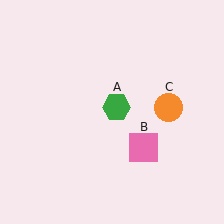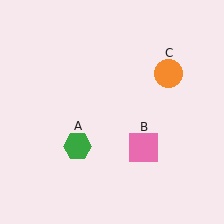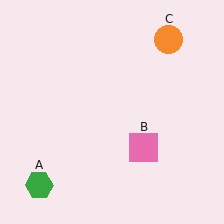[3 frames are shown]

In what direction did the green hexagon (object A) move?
The green hexagon (object A) moved down and to the left.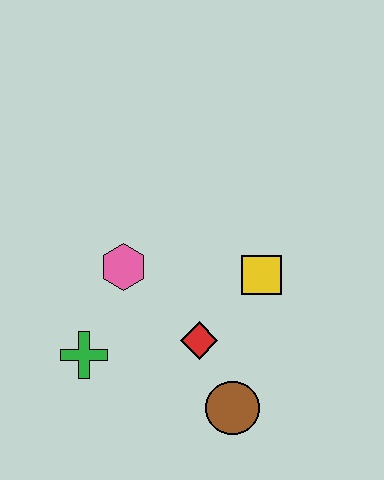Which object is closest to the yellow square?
The red diamond is closest to the yellow square.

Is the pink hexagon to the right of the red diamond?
No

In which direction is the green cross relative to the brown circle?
The green cross is to the left of the brown circle.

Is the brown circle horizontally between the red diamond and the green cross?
No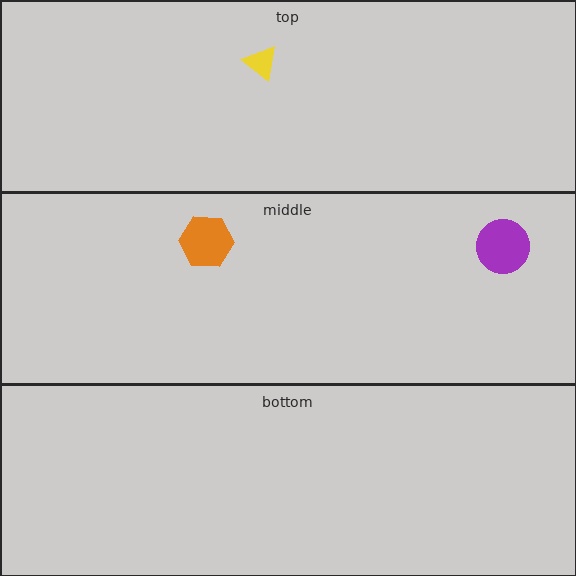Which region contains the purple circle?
The middle region.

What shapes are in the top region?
The yellow triangle.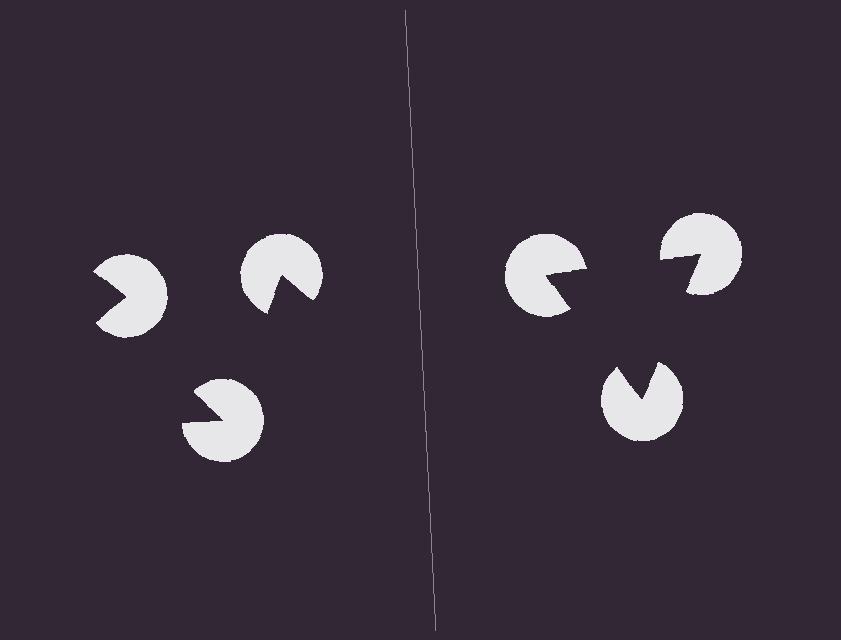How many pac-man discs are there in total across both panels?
6 — 3 on each side.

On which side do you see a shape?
An illusory triangle appears on the right side. On the left side the wedge cuts are rotated, so no coherent shape forms.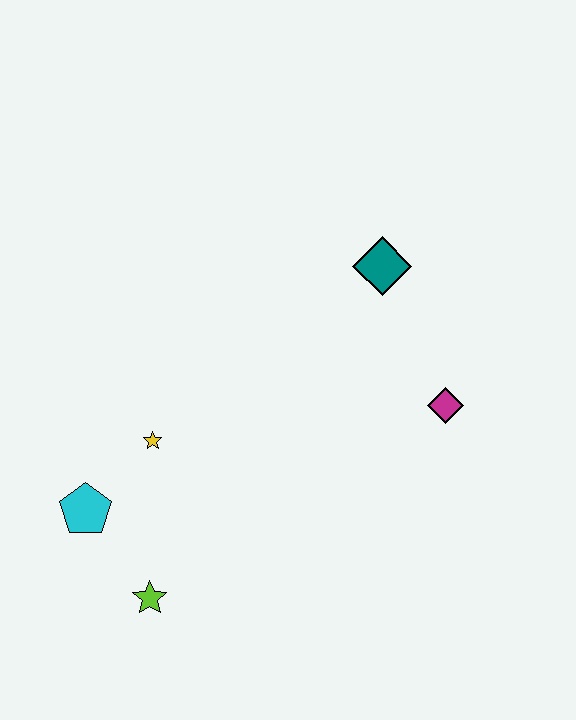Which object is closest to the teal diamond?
The magenta diamond is closest to the teal diamond.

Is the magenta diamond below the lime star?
No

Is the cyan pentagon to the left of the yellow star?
Yes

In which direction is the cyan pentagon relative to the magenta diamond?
The cyan pentagon is to the left of the magenta diamond.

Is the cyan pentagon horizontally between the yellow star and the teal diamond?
No